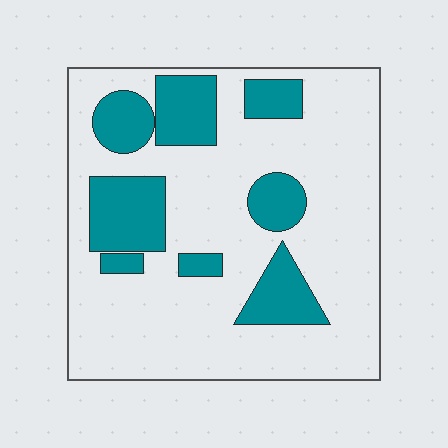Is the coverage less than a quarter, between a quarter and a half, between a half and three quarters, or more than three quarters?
Between a quarter and a half.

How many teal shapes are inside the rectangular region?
8.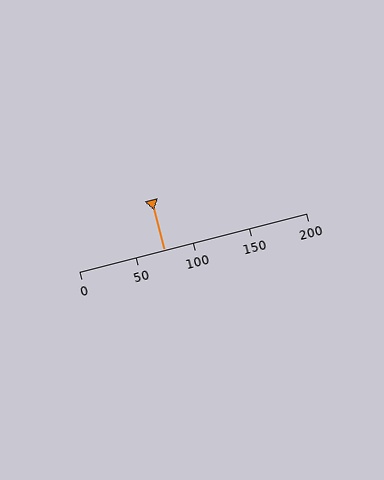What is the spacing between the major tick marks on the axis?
The major ticks are spaced 50 apart.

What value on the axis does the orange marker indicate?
The marker indicates approximately 75.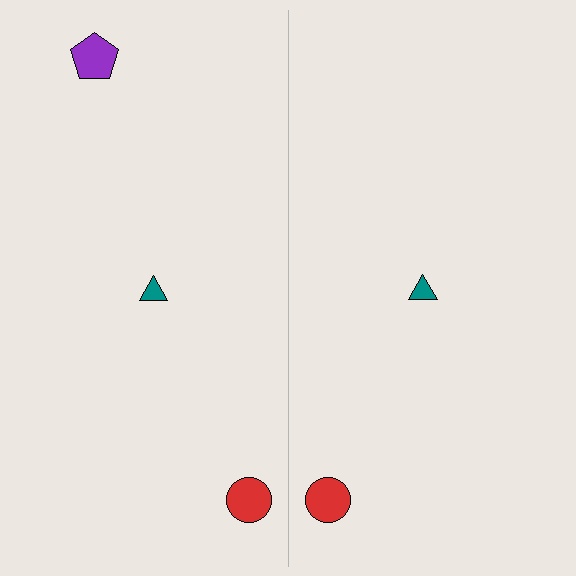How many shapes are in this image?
There are 5 shapes in this image.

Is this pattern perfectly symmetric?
No, the pattern is not perfectly symmetric. A purple pentagon is missing from the right side.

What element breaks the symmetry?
A purple pentagon is missing from the right side.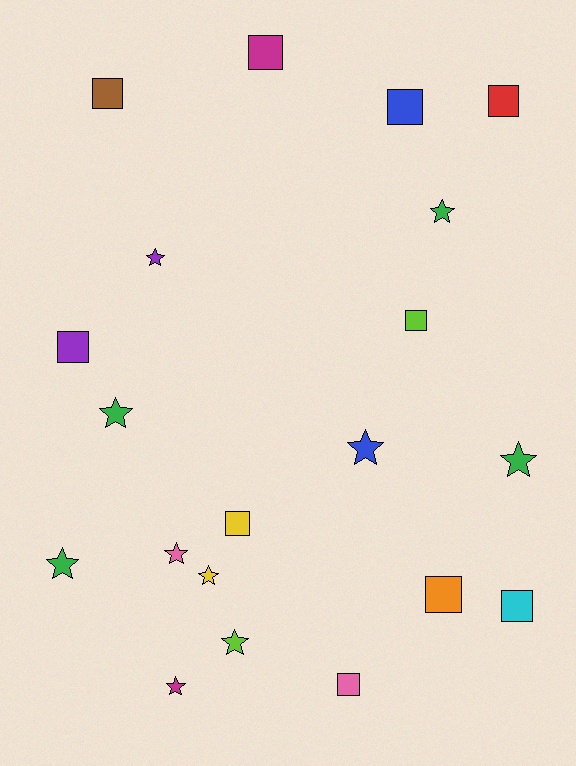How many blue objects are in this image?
There are 2 blue objects.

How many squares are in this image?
There are 10 squares.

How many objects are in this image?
There are 20 objects.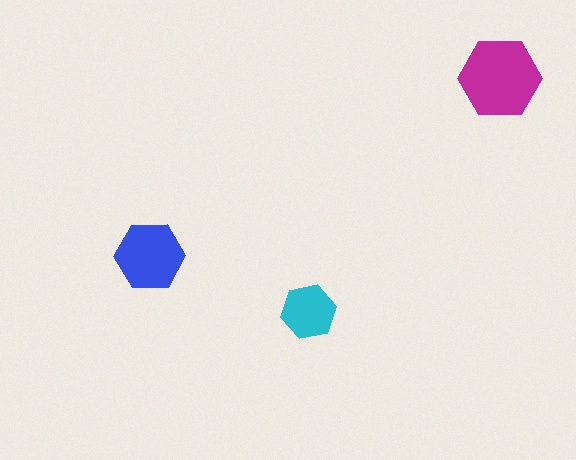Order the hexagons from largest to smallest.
the magenta one, the blue one, the cyan one.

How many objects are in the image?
There are 3 objects in the image.